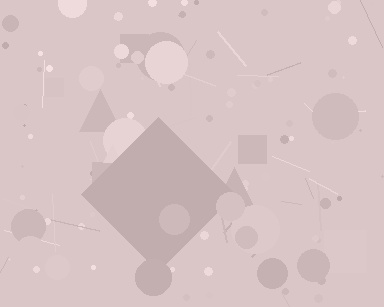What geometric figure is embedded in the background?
A diamond is embedded in the background.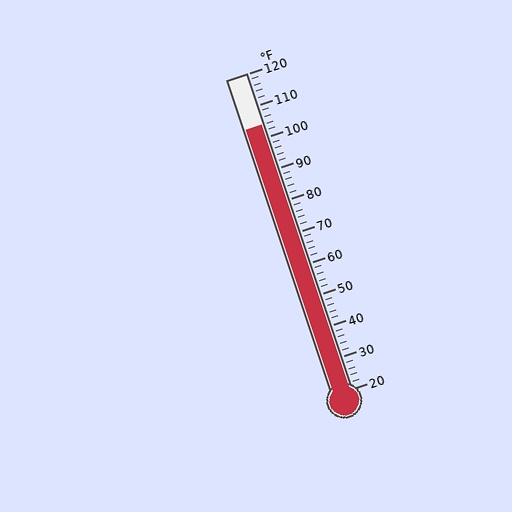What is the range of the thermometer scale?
The thermometer scale ranges from 20°F to 120°F.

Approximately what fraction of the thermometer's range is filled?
The thermometer is filled to approximately 85% of its range.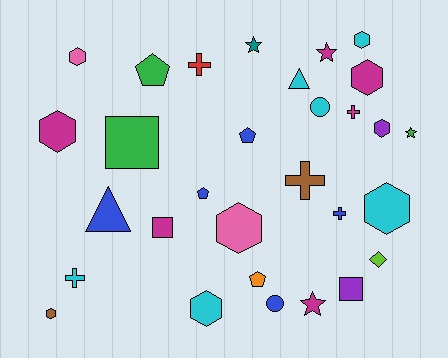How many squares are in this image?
There are 3 squares.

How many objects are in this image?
There are 30 objects.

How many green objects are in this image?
There are 3 green objects.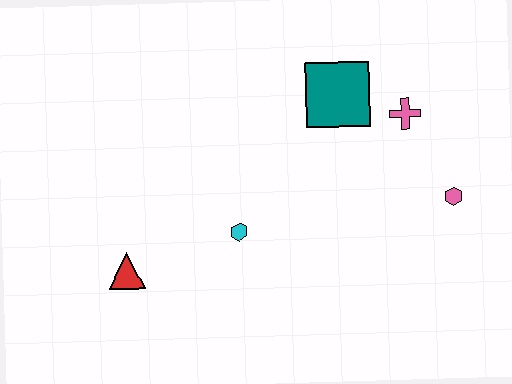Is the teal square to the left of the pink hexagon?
Yes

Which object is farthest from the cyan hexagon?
The pink hexagon is farthest from the cyan hexagon.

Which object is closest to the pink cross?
The teal square is closest to the pink cross.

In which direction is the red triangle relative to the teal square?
The red triangle is to the left of the teal square.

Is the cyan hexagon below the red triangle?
No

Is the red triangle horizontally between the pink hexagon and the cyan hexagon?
No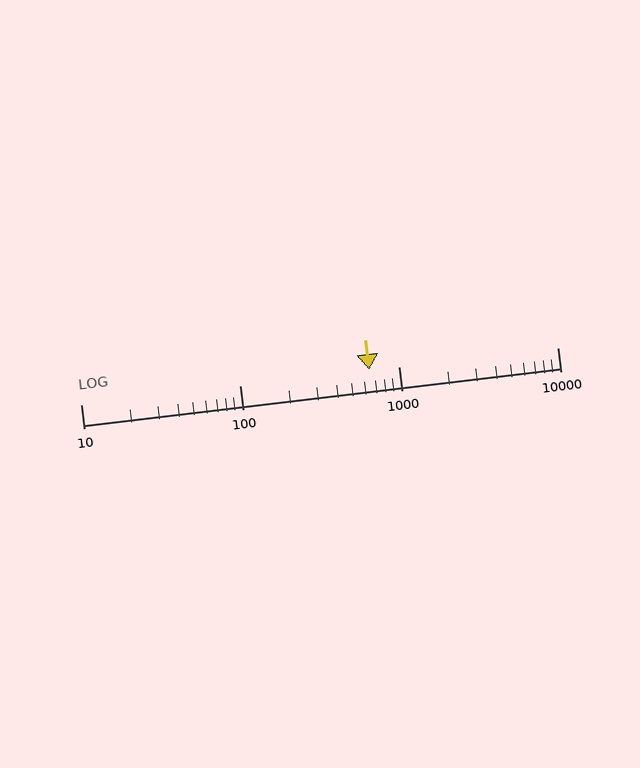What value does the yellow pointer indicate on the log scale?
The pointer indicates approximately 650.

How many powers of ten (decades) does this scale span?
The scale spans 3 decades, from 10 to 10000.